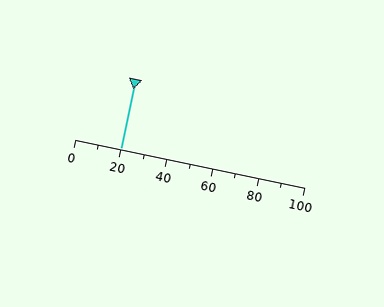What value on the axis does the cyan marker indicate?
The marker indicates approximately 20.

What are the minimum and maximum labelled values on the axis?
The axis runs from 0 to 100.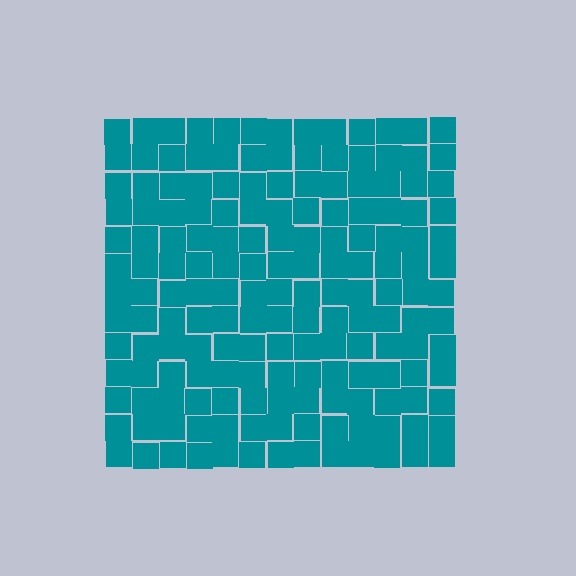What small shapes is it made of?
It is made of small squares.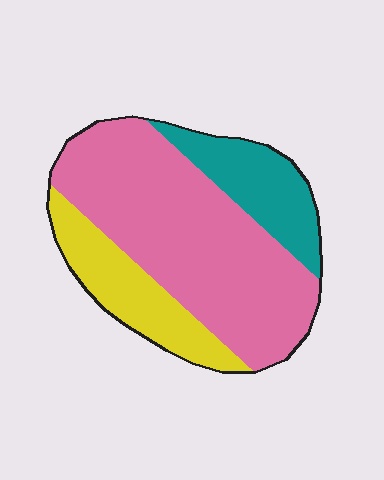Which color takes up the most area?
Pink, at roughly 60%.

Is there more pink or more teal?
Pink.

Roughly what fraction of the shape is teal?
Teal covers 18% of the shape.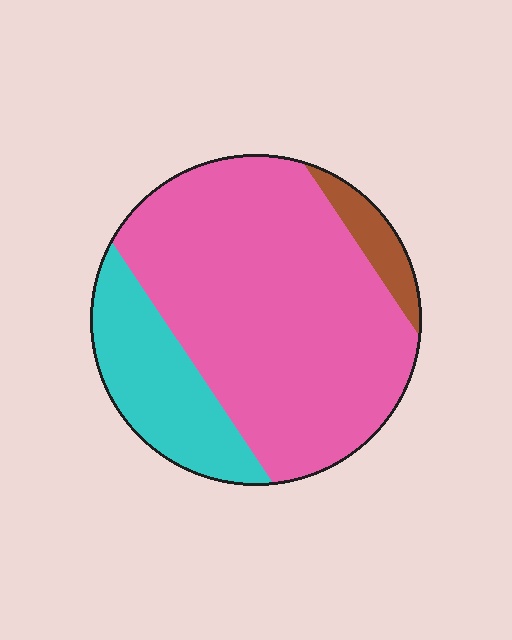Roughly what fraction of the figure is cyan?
Cyan takes up about one fifth (1/5) of the figure.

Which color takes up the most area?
Pink, at roughly 70%.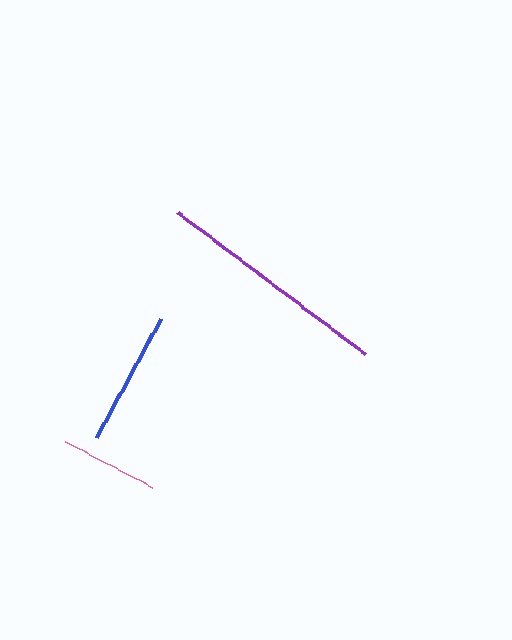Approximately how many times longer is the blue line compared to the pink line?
The blue line is approximately 1.4 times the length of the pink line.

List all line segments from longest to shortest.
From longest to shortest: purple, blue, pink.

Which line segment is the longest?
The purple line is the longest at approximately 235 pixels.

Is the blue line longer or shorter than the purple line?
The purple line is longer than the blue line.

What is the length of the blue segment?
The blue segment is approximately 135 pixels long.